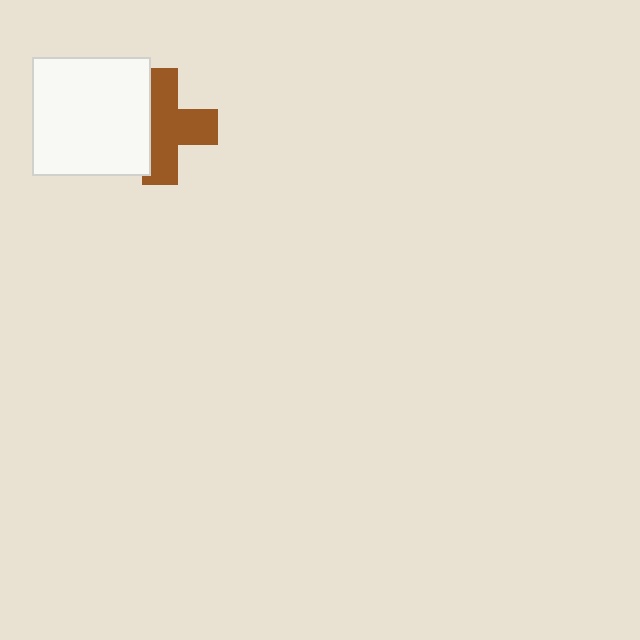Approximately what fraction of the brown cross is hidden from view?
Roughly 35% of the brown cross is hidden behind the white square.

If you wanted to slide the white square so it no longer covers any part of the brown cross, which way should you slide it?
Slide it left — that is the most direct way to separate the two shapes.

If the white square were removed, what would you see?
You would see the complete brown cross.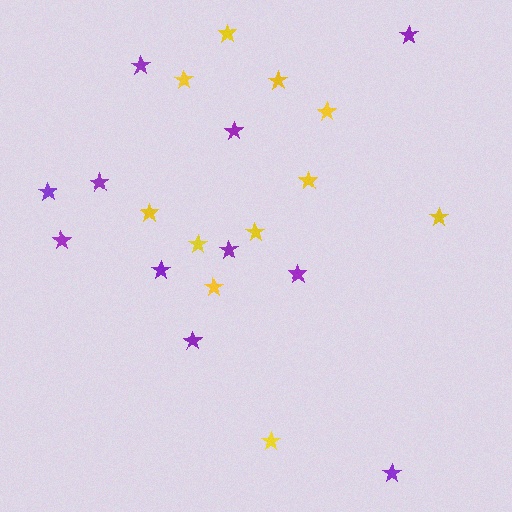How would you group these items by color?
There are 2 groups: one group of purple stars (11) and one group of yellow stars (11).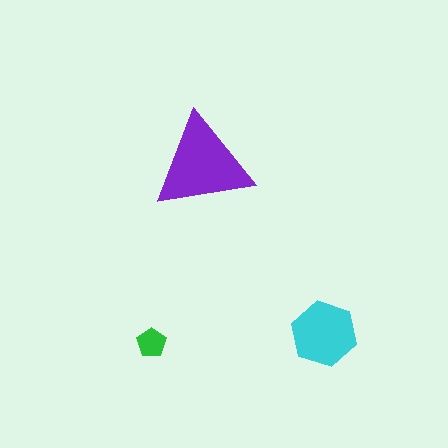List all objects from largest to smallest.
The purple triangle, the cyan hexagon, the green pentagon.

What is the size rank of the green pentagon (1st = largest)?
3rd.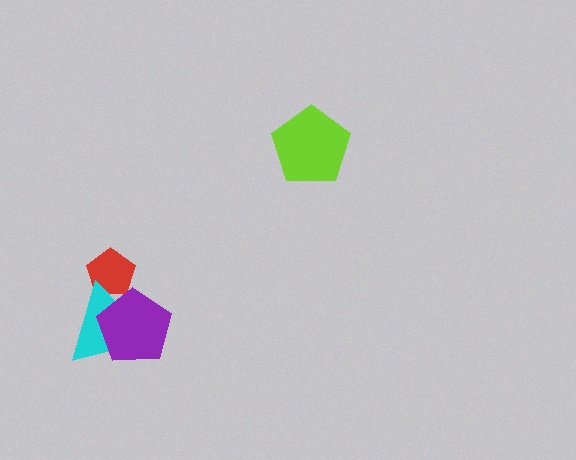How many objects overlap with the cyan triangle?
2 objects overlap with the cyan triangle.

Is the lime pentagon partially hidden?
No, no other shape covers it.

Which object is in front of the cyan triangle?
The purple pentagon is in front of the cyan triangle.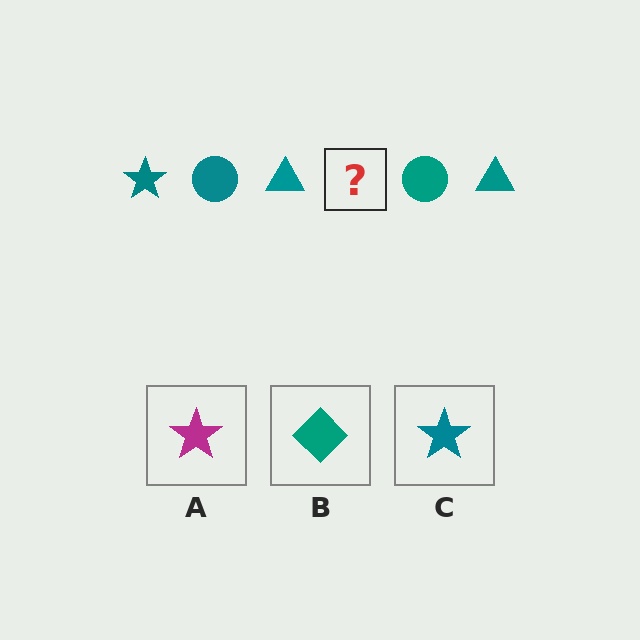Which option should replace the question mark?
Option C.